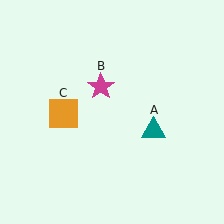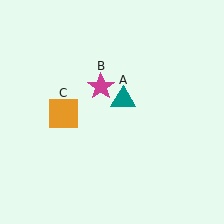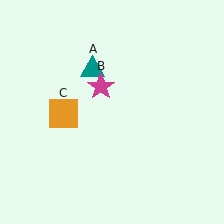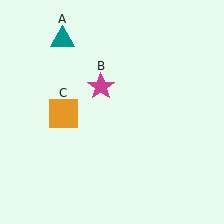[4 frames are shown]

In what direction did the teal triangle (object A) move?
The teal triangle (object A) moved up and to the left.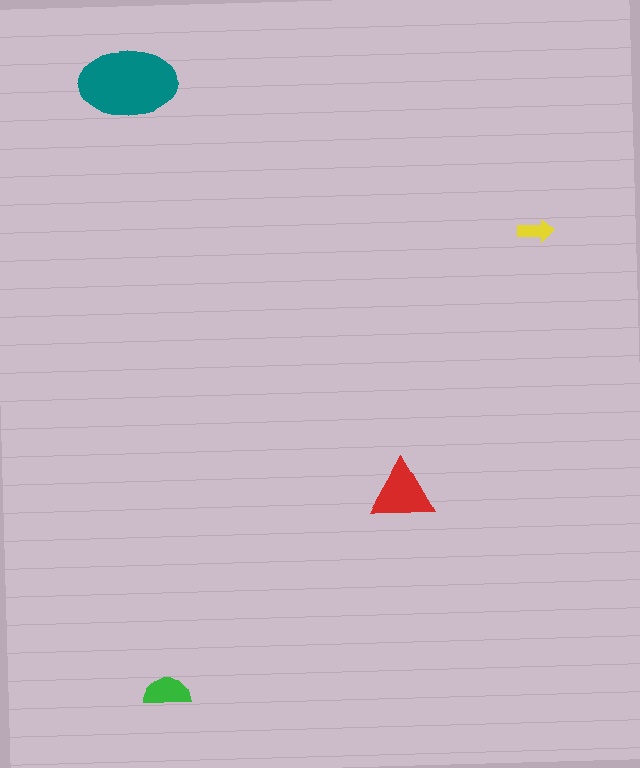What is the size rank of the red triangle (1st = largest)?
2nd.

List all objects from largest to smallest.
The teal ellipse, the red triangle, the green semicircle, the yellow arrow.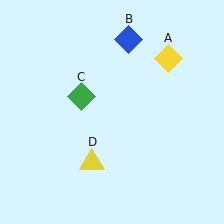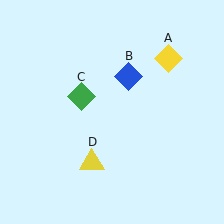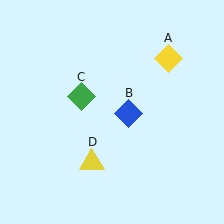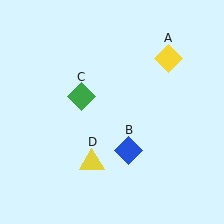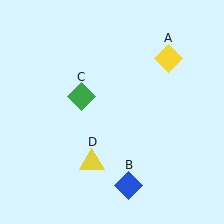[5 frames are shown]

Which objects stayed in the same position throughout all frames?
Yellow diamond (object A) and green diamond (object C) and yellow triangle (object D) remained stationary.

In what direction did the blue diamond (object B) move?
The blue diamond (object B) moved down.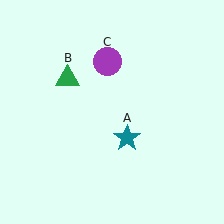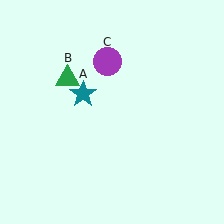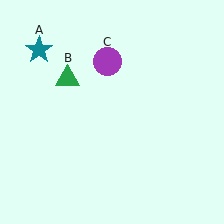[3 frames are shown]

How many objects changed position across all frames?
1 object changed position: teal star (object A).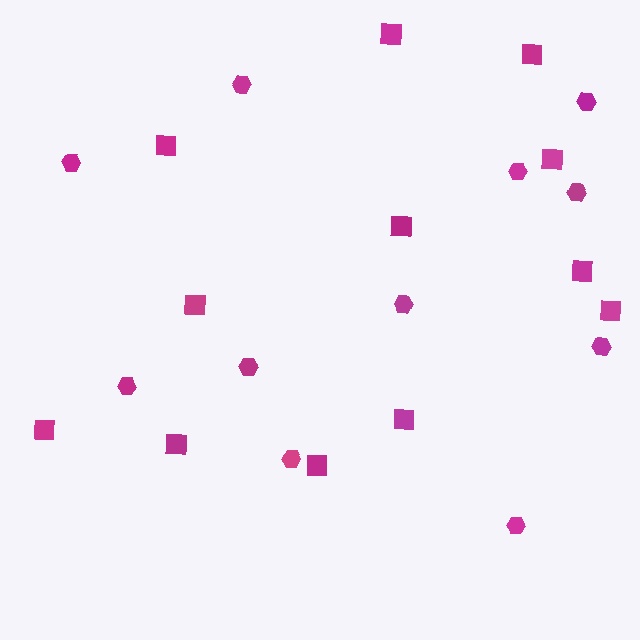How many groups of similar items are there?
There are 2 groups: one group of hexagons (11) and one group of squares (12).